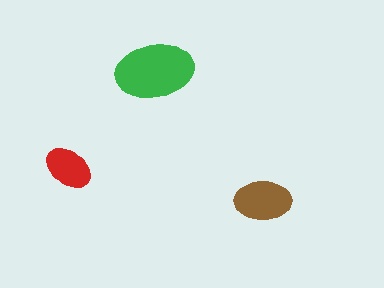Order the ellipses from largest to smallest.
the green one, the brown one, the red one.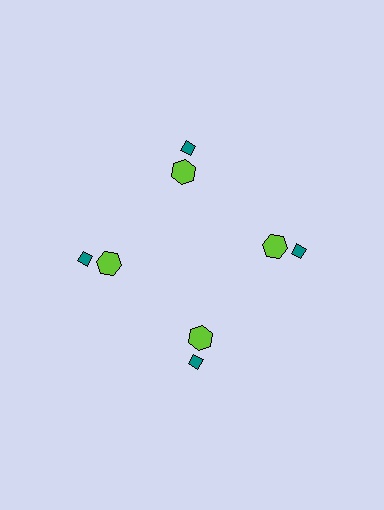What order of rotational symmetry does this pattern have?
This pattern has 4-fold rotational symmetry.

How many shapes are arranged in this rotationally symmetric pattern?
There are 8 shapes, arranged in 4 groups of 2.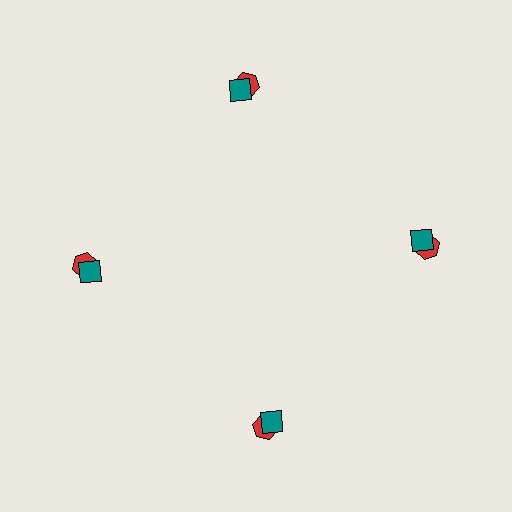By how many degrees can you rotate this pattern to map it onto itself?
The pattern maps onto itself every 90 degrees of rotation.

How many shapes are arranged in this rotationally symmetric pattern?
There are 8 shapes, arranged in 4 groups of 2.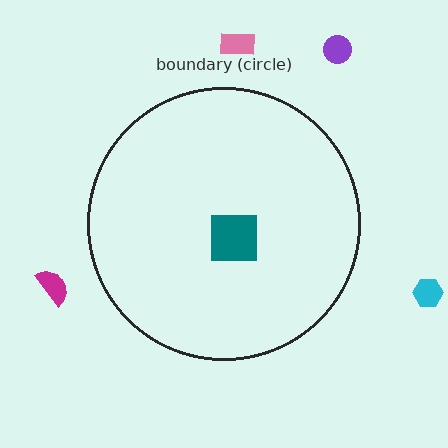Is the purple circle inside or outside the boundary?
Outside.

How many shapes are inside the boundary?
1 inside, 4 outside.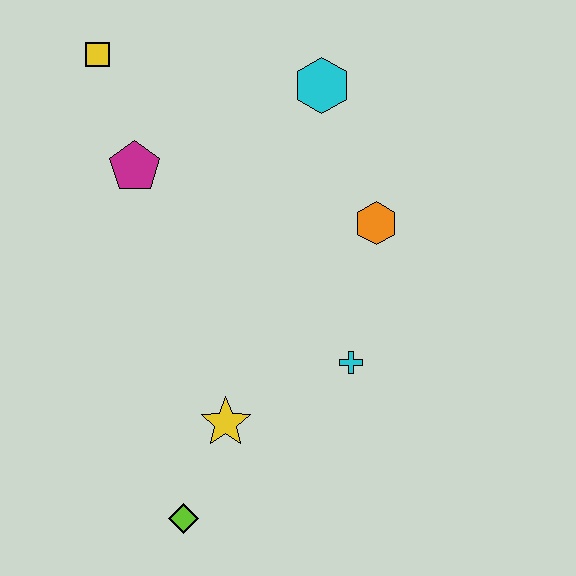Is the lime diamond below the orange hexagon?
Yes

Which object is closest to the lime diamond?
The yellow star is closest to the lime diamond.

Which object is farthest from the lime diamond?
The yellow square is farthest from the lime diamond.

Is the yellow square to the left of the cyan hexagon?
Yes